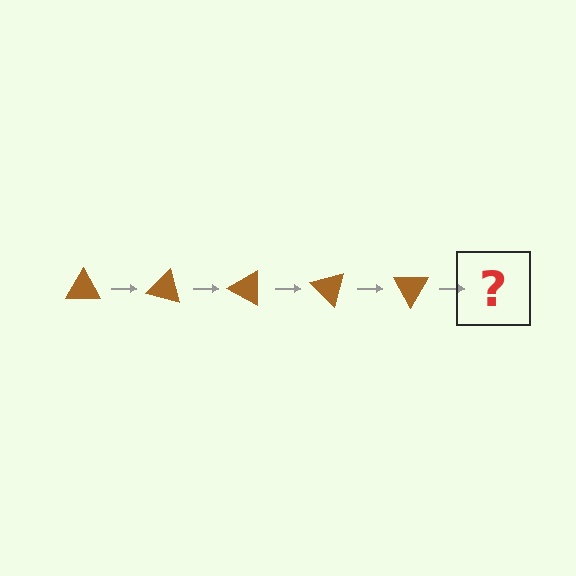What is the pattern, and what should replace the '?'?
The pattern is that the triangle rotates 15 degrees each step. The '?' should be a brown triangle rotated 75 degrees.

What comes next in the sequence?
The next element should be a brown triangle rotated 75 degrees.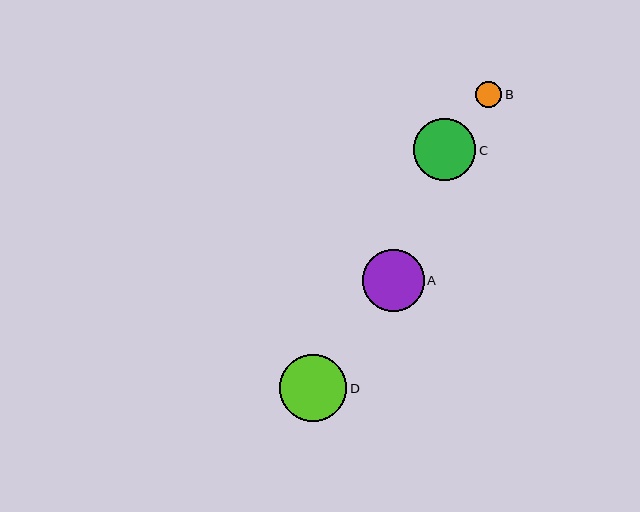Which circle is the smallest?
Circle B is the smallest with a size of approximately 26 pixels.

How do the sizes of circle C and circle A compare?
Circle C and circle A are approximately the same size.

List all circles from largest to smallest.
From largest to smallest: D, C, A, B.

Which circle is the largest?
Circle D is the largest with a size of approximately 67 pixels.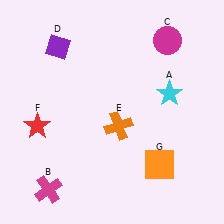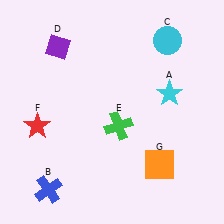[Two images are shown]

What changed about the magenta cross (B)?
In Image 1, B is magenta. In Image 2, it changed to blue.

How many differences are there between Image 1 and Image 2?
There are 3 differences between the two images.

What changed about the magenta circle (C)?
In Image 1, C is magenta. In Image 2, it changed to cyan.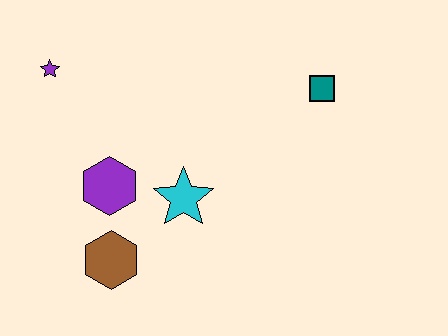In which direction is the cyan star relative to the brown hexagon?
The cyan star is to the right of the brown hexagon.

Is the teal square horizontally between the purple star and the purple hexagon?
No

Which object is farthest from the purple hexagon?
The teal square is farthest from the purple hexagon.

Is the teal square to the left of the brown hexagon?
No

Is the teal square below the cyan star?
No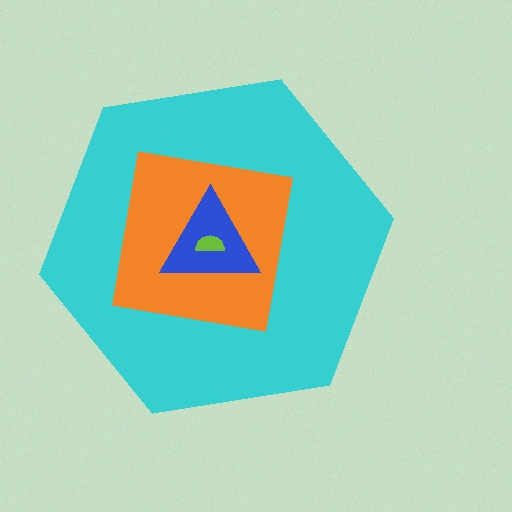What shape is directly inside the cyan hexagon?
The orange square.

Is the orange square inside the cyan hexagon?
Yes.